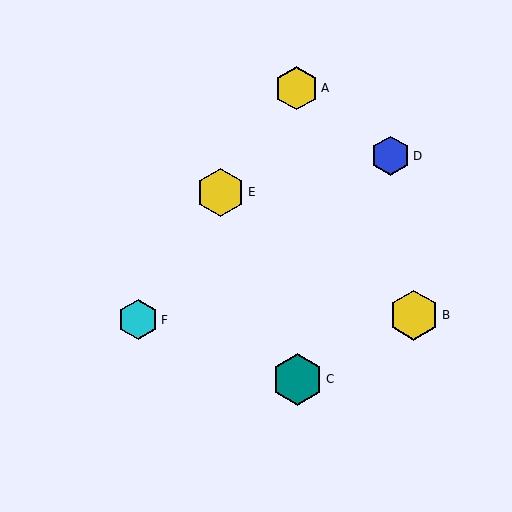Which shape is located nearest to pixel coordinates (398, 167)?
The blue hexagon (labeled D) at (390, 156) is nearest to that location.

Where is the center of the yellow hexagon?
The center of the yellow hexagon is at (296, 88).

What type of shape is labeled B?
Shape B is a yellow hexagon.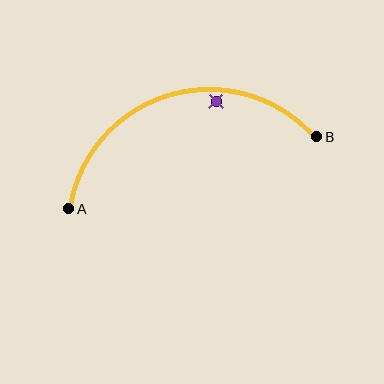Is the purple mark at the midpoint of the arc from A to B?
No — the purple mark does not lie on the arc at all. It sits slightly inside the curve.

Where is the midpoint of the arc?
The arc midpoint is the point on the curve farthest from the straight line joining A and B. It sits above that line.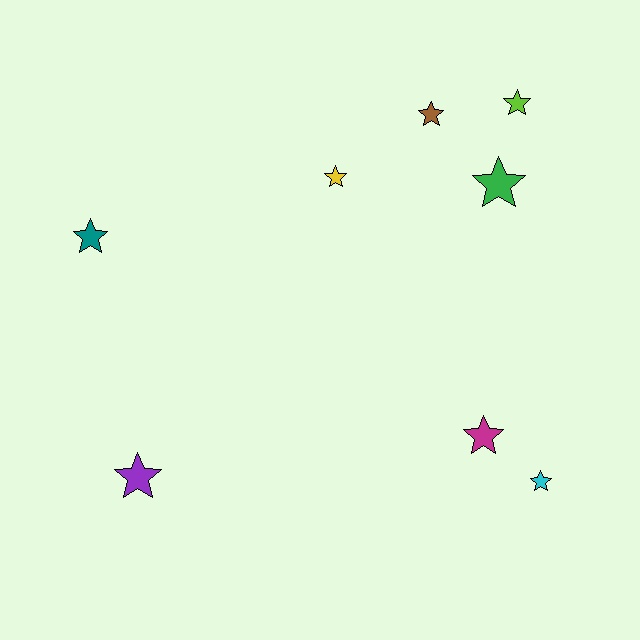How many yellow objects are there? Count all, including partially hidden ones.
There is 1 yellow object.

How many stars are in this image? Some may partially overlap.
There are 8 stars.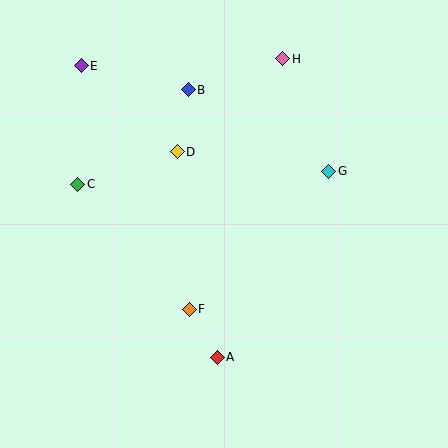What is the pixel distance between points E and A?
The distance between E and A is 321 pixels.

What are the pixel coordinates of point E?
Point E is at (81, 66).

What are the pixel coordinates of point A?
Point A is at (217, 357).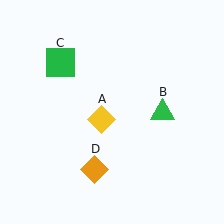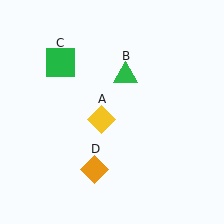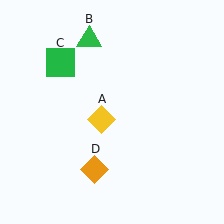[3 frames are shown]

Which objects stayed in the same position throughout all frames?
Yellow diamond (object A) and green square (object C) and orange diamond (object D) remained stationary.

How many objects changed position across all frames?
1 object changed position: green triangle (object B).